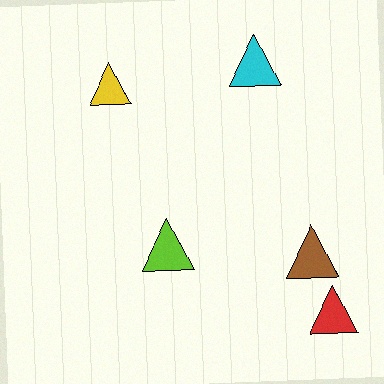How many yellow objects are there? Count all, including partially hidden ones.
There is 1 yellow object.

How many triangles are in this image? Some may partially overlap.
There are 5 triangles.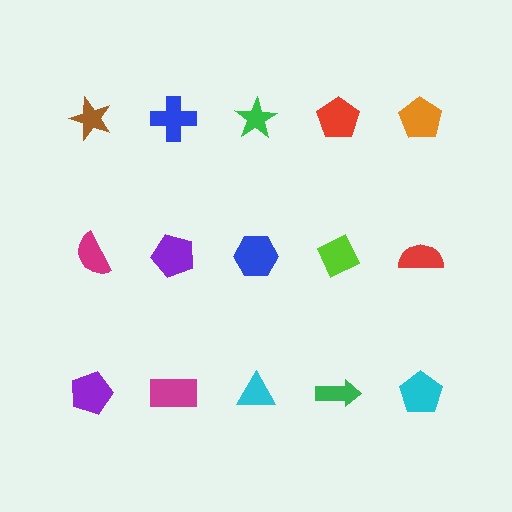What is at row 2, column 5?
A red semicircle.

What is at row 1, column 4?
A red pentagon.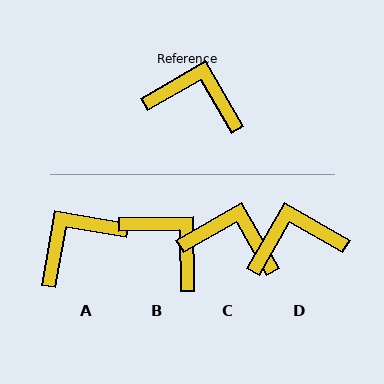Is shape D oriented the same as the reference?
No, it is off by about 30 degrees.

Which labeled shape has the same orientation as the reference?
C.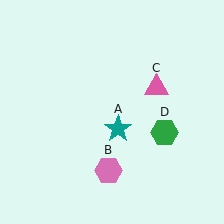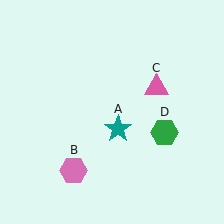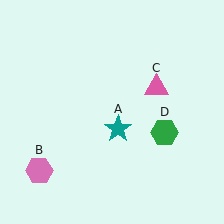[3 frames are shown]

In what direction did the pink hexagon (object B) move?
The pink hexagon (object B) moved left.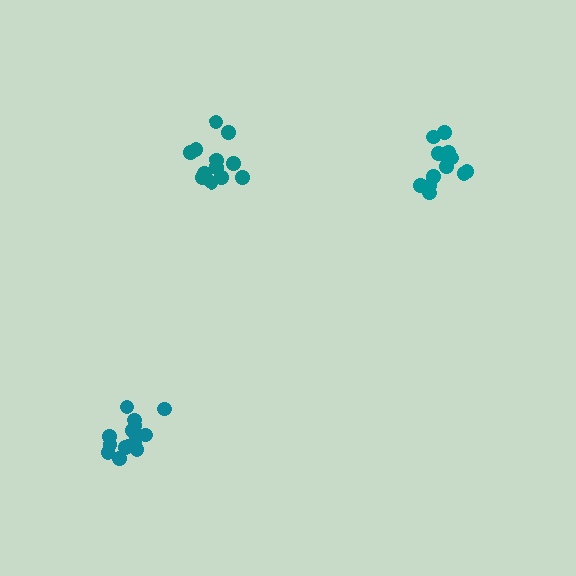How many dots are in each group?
Group 1: 15 dots, Group 2: 12 dots, Group 3: 13 dots (40 total).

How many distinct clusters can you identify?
There are 3 distinct clusters.